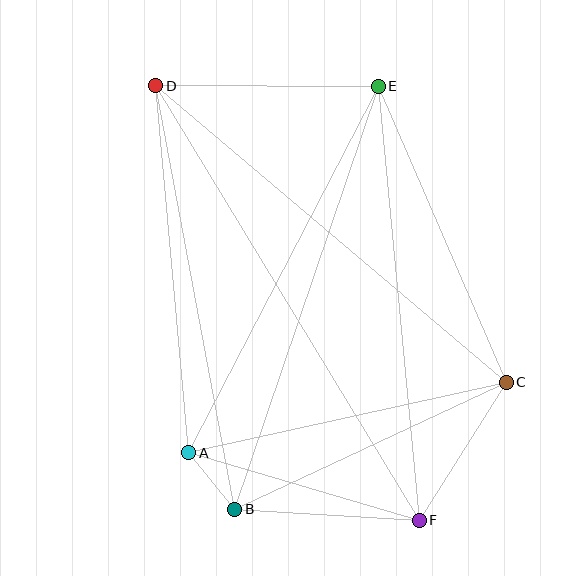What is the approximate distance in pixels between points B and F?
The distance between B and F is approximately 185 pixels.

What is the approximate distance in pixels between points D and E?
The distance between D and E is approximately 223 pixels.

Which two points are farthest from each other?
Points D and F are farthest from each other.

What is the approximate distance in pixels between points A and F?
The distance between A and F is approximately 240 pixels.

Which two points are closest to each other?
Points A and B are closest to each other.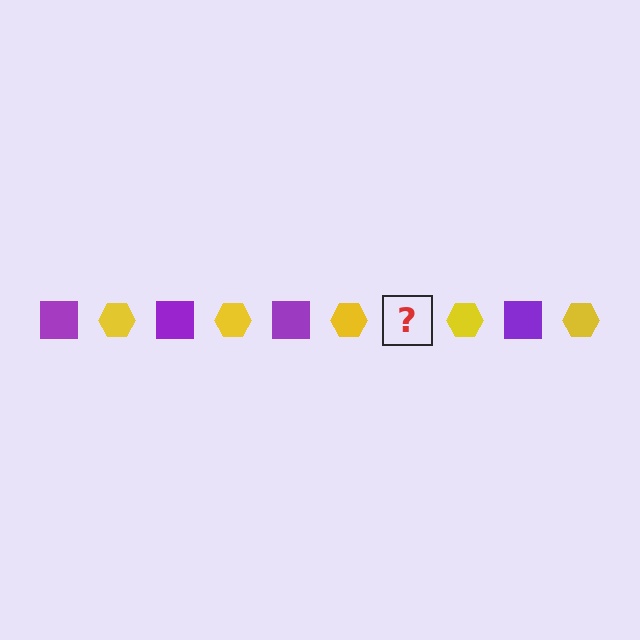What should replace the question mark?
The question mark should be replaced with a purple square.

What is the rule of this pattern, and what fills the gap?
The rule is that the pattern alternates between purple square and yellow hexagon. The gap should be filled with a purple square.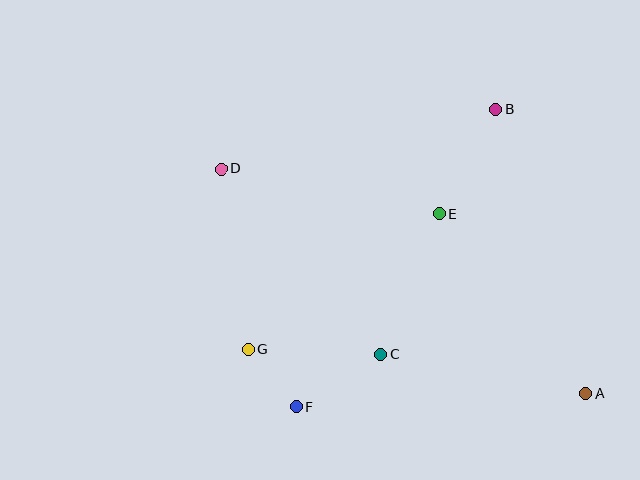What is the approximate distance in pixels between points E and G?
The distance between E and G is approximately 234 pixels.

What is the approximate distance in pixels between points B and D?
The distance between B and D is approximately 282 pixels.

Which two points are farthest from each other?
Points A and D are farthest from each other.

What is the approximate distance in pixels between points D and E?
The distance between D and E is approximately 223 pixels.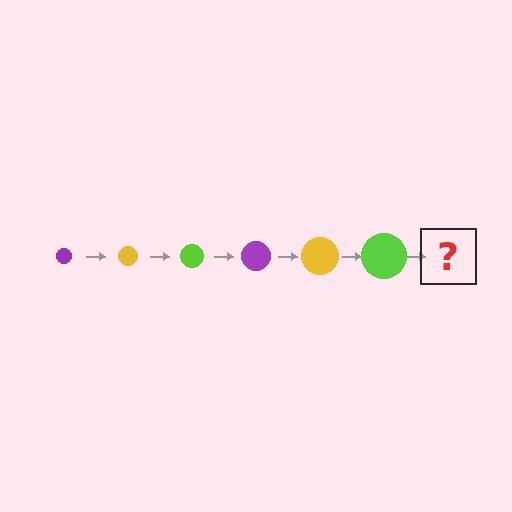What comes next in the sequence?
The next element should be a purple circle, larger than the previous one.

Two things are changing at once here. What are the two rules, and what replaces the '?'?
The two rules are that the circle grows larger each step and the color cycles through purple, yellow, and lime. The '?' should be a purple circle, larger than the previous one.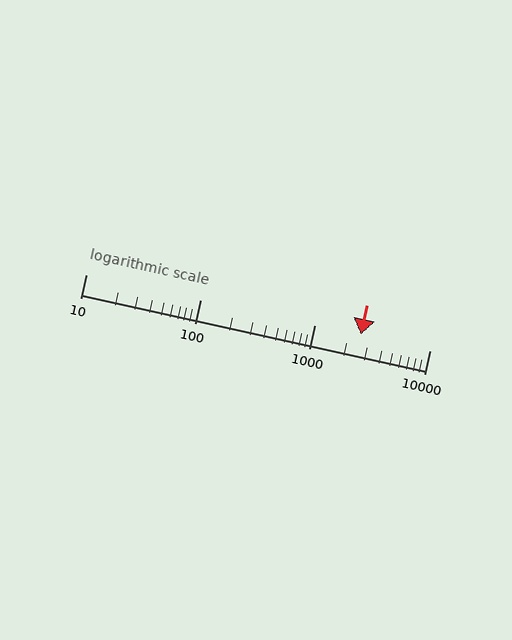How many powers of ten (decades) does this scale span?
The scale spans 3 decades, from 10 to 10000.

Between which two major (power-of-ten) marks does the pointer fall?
The pointer is between 1000 and 10000.